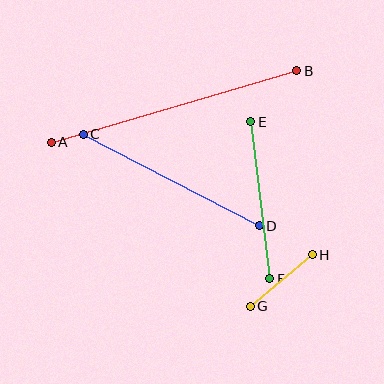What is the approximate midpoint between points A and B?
The midpoint is at approximately (174, 107) pixels.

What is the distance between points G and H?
The distance is approximately 81 pixels.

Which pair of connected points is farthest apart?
Points A and B are farthest apart.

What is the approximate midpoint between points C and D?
The midpoint is at approximately (171, 180) pixels.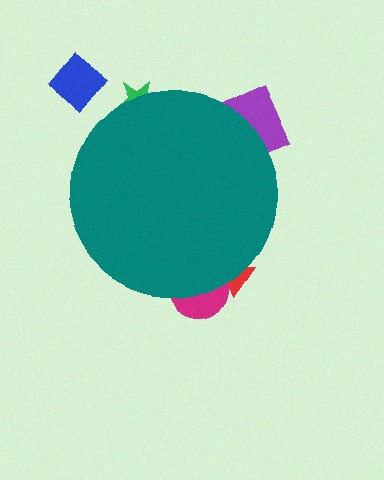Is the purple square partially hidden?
Yes, the purple square is partially hidden behind the teal circle.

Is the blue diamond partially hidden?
No, the blue diamond is fully visible.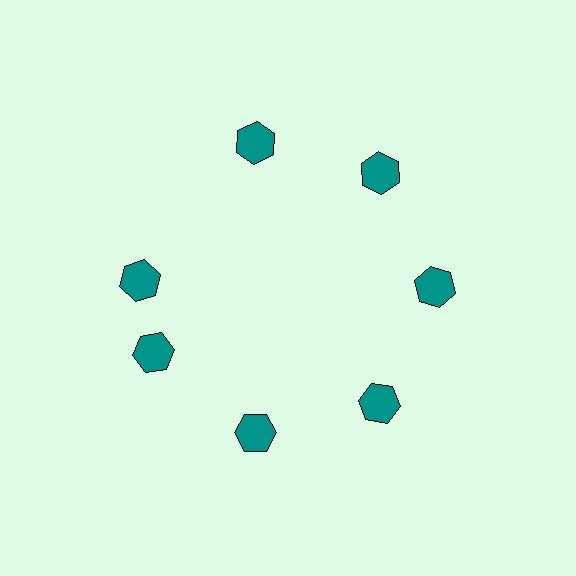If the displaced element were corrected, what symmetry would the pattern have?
It would have 7-fold rotational symmetry — the pattern would map onto itself every 51 degrees.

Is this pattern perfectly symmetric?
No. The 7 teal hexagons are arranged in a ring, but one element near the 10 o'clock position is rotated out of alignment along the ring, breaking the 7-fold rotational symmetry.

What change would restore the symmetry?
The symmetry would be restored by rotating it back into even spacing with its neighbors so that all 7 hexagons sit at equal angles and equal distance from the center.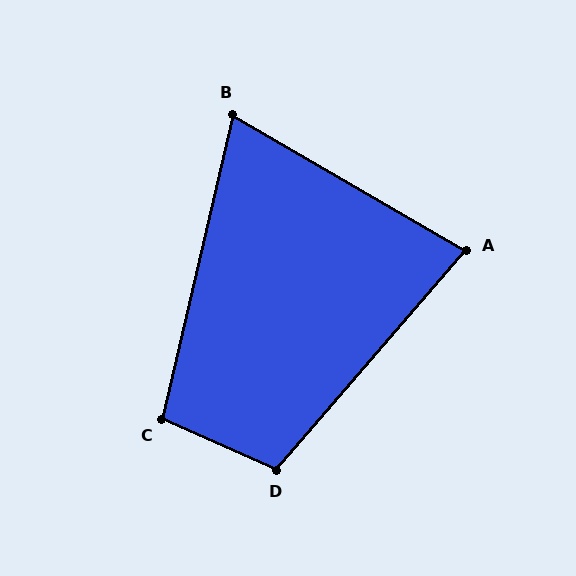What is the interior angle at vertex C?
Approximately 101 degrees (obtuse).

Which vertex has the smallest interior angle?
B, at approximately 73 degrees.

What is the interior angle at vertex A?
Approximately 79 degrees (acute).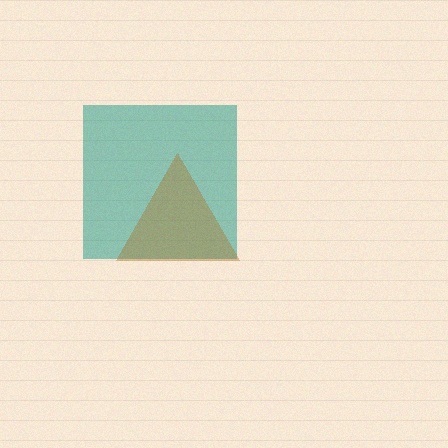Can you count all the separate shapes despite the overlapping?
Yes, there are 2 separate shapes.